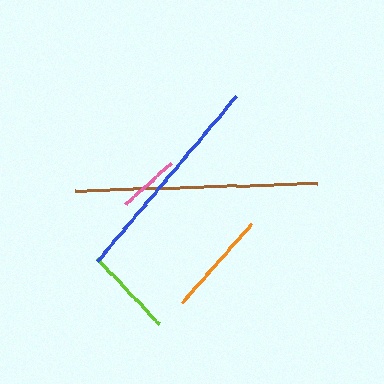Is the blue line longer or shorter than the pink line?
The blue line is longer than the pink line.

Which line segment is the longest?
The brown line is the longest at approximately 243 pixels.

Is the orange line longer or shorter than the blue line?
The blue line is longer than the orange line.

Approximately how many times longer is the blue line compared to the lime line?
The blue line is approximately 2.4 times the length of the lime line.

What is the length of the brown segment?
The brown segment is approximately 243 pixels long.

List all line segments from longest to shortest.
From longest to shortest: brown, blue, orange, lime, pink.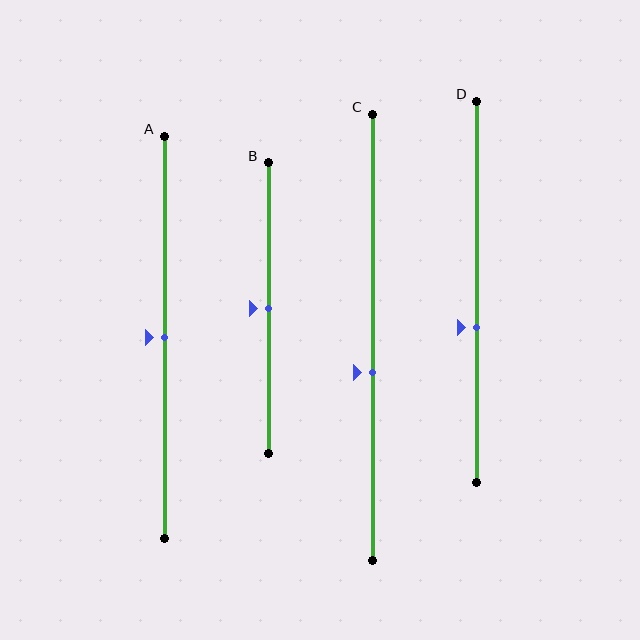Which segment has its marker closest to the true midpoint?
Segment A has its marker closest to the true midpoint.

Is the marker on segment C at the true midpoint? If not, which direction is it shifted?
No, the marker on segment C is shifted downward by about 8% of the segment length.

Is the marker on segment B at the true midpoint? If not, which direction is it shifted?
Yes, the marker on segment B is at the true midpoint.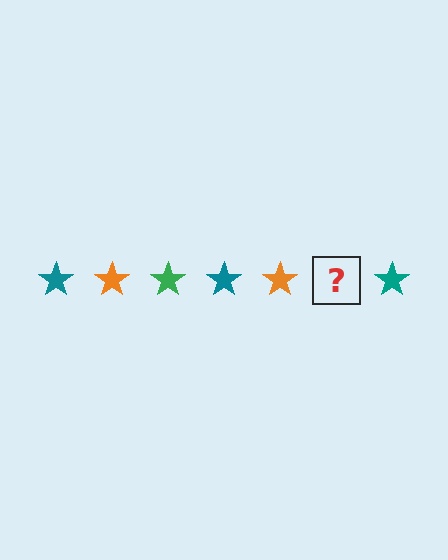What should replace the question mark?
The question mark should be replaced with a green star.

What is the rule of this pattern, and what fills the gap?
The rule is that the pattern cycles through teal, orange, green stars. The gap should be filled with a green star.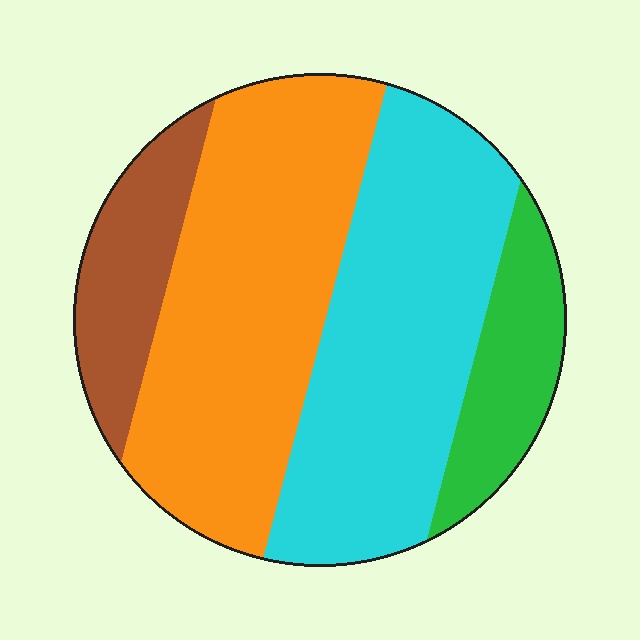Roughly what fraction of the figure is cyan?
Cyan covers roughly 35% of the figure.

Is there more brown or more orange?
Orange.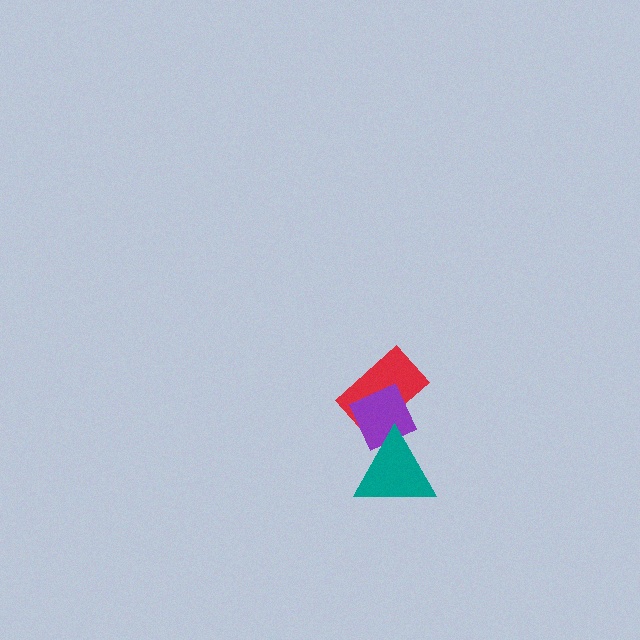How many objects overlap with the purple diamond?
2 objects overlap with the purple diamond.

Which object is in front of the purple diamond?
The teal triangle is in front of the purple diamond.